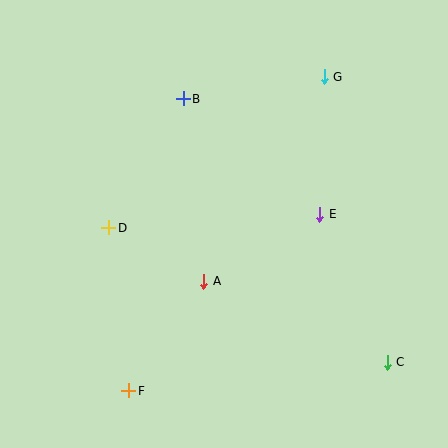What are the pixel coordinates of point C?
Point C is at (387, 362).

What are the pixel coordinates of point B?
Point B is at (183, 99).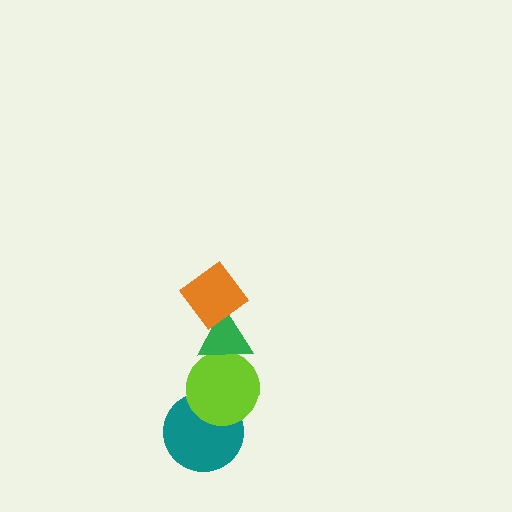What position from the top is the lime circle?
The lime circle is 3rd from the top.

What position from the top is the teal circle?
The teal circle is 4th from the top.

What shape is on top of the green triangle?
The orange diamond is on top of the green triangle.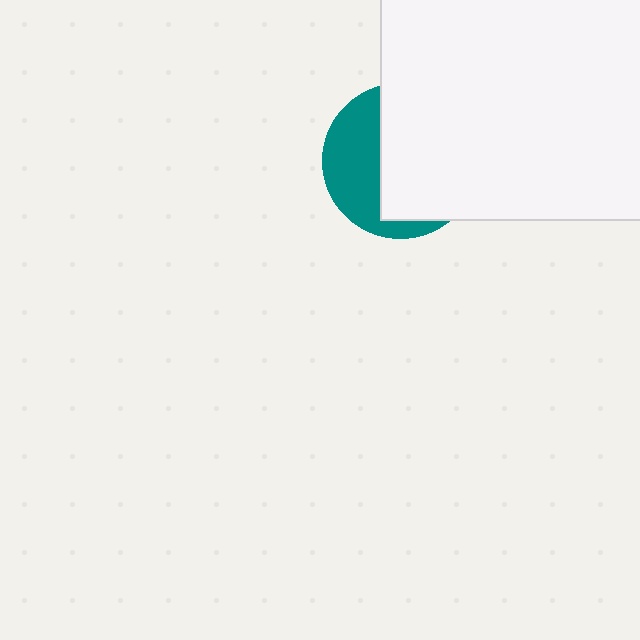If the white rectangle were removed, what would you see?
You would see the complete teal circle.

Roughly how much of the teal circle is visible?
A small part of it is visible (roughly 38%).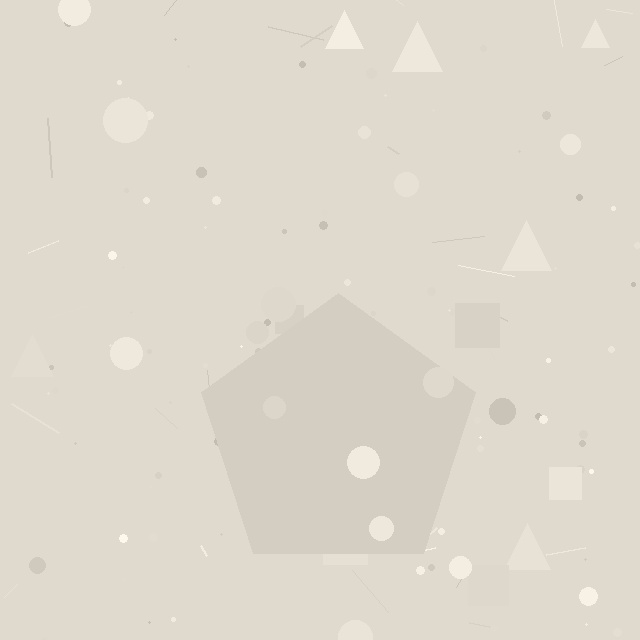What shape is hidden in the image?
A pentagon is hidden in the image.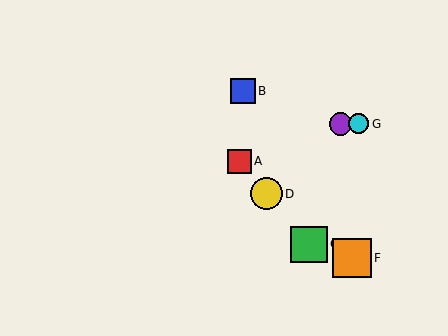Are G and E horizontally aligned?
Yes, both are at y≈124.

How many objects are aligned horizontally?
2 objects (E, G) are aligned horizontally.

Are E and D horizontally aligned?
No, E is at y≈124 and D is at y≈194.